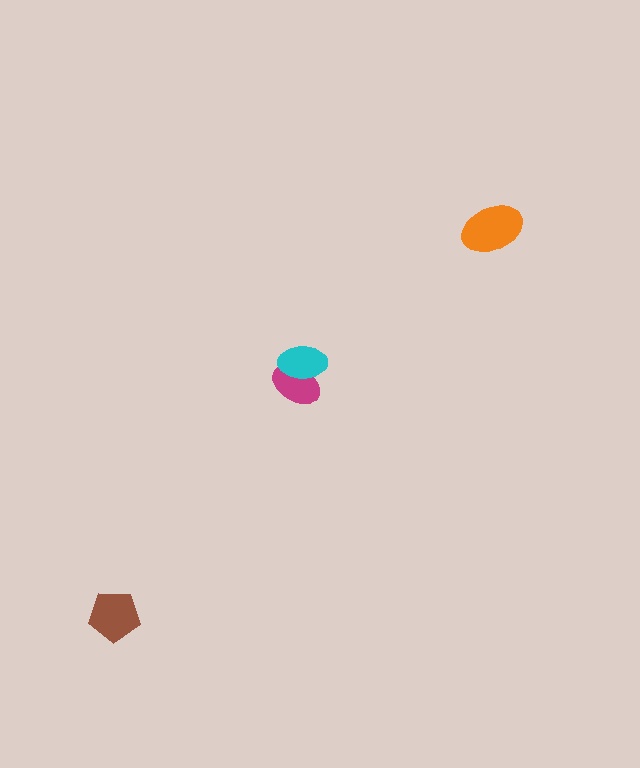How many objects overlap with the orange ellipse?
0 objects overlap with the orange ellipse.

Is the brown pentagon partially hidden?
No, no other shape covers it.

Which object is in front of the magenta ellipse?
The cyan ellipse is in front of the magenta ellipse.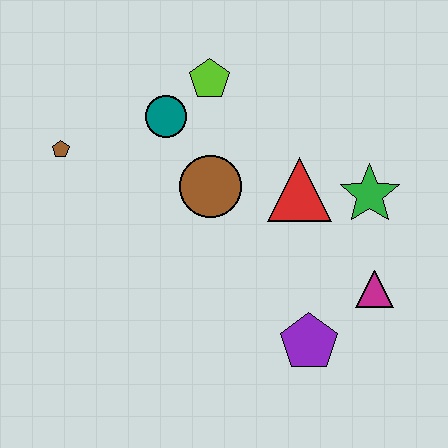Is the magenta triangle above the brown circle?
No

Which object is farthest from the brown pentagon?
The magenta triangle is farthest from the brown pentagon.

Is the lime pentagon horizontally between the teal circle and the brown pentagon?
No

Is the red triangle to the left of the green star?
Yes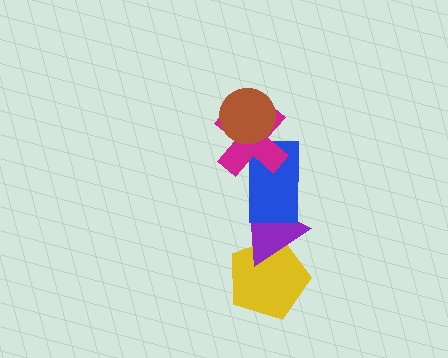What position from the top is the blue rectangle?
The blue rectangle is 3rd from the top.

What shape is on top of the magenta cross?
The brown circle is on top of the magenta cross.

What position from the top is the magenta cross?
The magenta cross is 2nd from the top.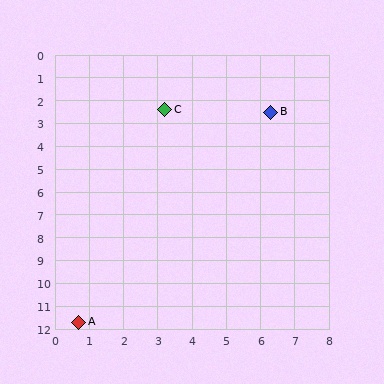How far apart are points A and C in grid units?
Points A and C are about 9.6 grid units apart.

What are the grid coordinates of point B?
Point B is at approximately (6.3, 2.5).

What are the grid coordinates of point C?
Point C is at approximately (3.2, 2.4).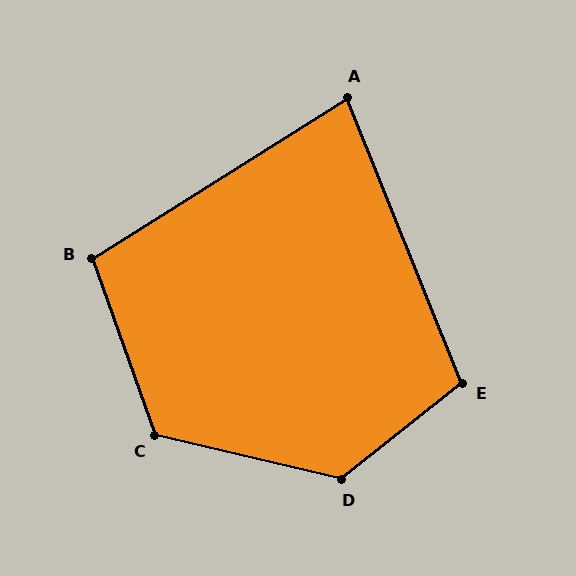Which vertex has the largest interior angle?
D, at approximately 128 degrees.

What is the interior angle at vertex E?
Approximately 106 degrees (obtuse).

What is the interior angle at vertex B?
Approximately 102 degrees (obtuse).